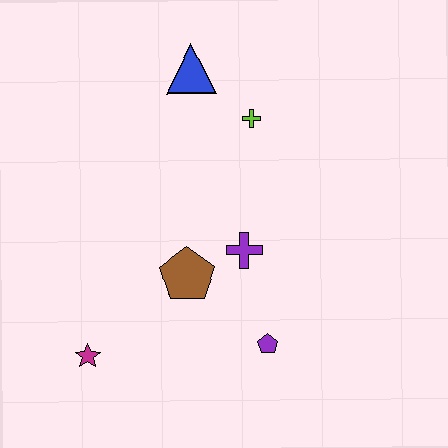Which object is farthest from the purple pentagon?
The blue triangle is farthest from the purple pentagon.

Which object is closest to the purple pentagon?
The purple cross is closest to the purple pentagon.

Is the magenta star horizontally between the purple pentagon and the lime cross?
No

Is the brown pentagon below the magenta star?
No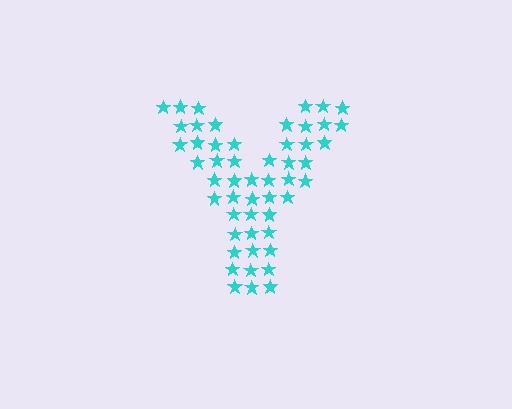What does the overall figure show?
The overall figure shows the letter Y.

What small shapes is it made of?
It is made of small stars.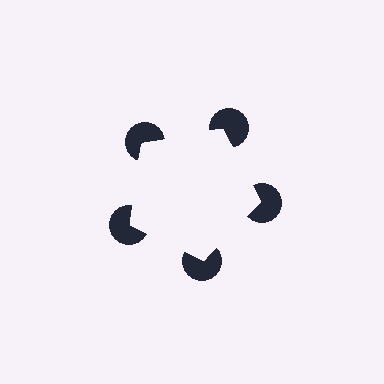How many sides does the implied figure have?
5 sides.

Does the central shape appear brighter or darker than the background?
It typically appears slightly brighter than the background, even though no actual brightness change is drawn.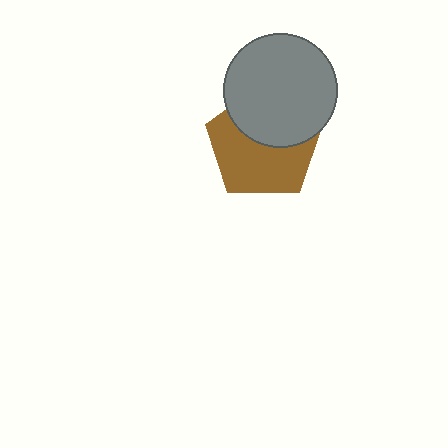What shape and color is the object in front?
The object in front is a gray circle.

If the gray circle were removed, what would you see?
You would see the complete brown pentagon.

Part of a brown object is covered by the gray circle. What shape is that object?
It is a pentagon.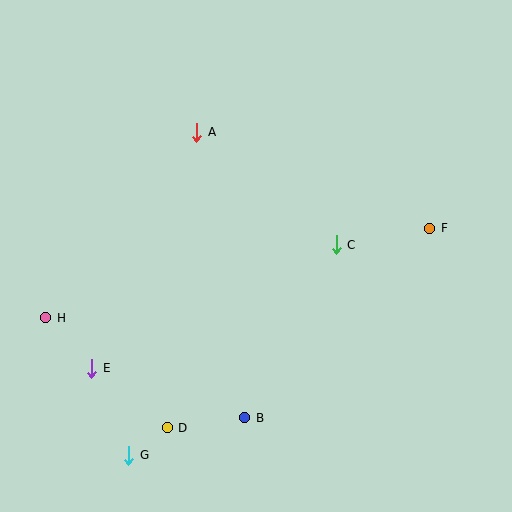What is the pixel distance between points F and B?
The distance between F and B is 265 pixels.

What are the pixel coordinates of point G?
Point G is at (129, 455).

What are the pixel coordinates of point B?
Point B is at (245, 418).